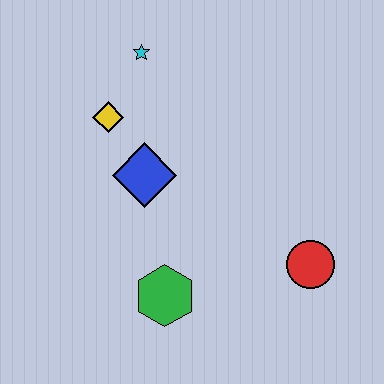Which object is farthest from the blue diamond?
The red circle is farthest from the blue diamond.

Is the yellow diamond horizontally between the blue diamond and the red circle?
No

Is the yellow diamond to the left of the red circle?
Yes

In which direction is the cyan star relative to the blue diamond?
The cyan star is above the blue diamond.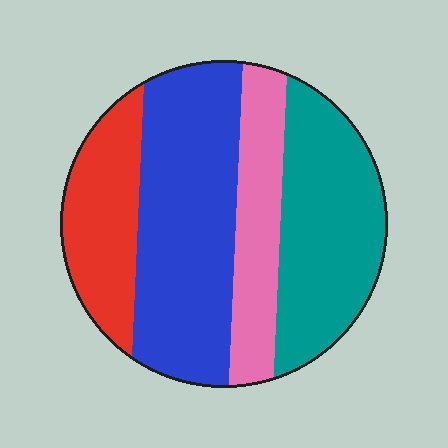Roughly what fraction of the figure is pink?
Pink takes up about one sixth (1/6) of the figure.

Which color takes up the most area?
Blue, at roughly 35%.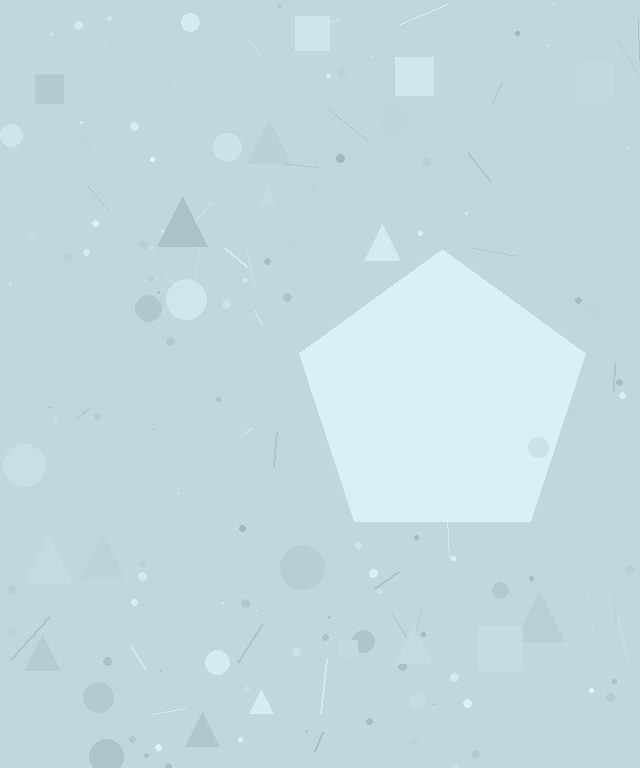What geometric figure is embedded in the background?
A pentagon is embedded in the background.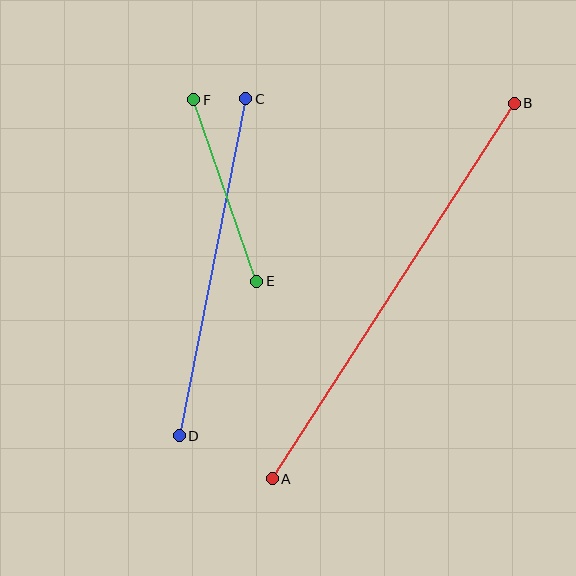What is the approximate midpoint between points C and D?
The midpoint is at approximately (212, 267) pixels.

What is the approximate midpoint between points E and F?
The midpoint is at approximately (225, 191) pixels.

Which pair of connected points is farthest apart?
Points A and B are farthest apart.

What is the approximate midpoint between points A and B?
The midpoint is at approximately (393, 291) pixels.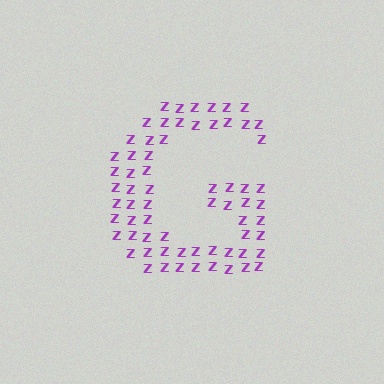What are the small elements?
The small elements are letter Z's.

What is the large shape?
The large shape is the letter G.